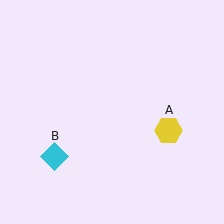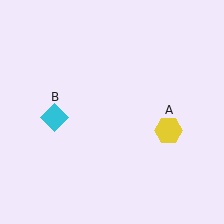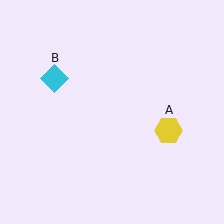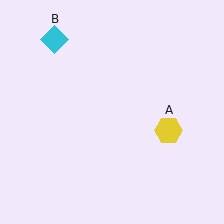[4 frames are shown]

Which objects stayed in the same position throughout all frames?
Yellow hexagon (object A) remained stationary.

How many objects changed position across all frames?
1 object changed position: cyan diamond (object B).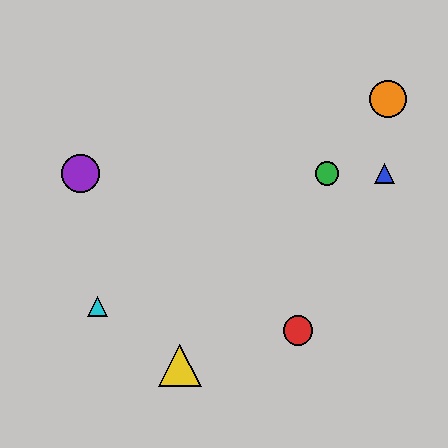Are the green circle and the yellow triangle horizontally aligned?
No, the green circle is at y≈174 and the yellow triangle is at y≈366.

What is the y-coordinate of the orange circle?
The orange circle is at y≈99.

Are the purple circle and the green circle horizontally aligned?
Yes, both are at y≈174.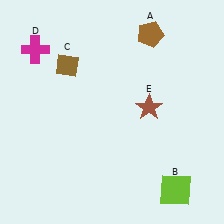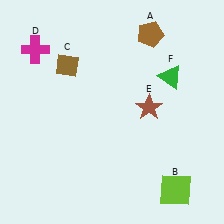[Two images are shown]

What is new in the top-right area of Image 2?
A green triangle (F) was added in the top-right area of Image 2.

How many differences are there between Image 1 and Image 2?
There is 1 difference between the two images.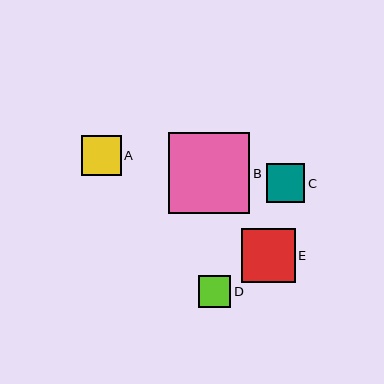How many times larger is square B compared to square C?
Square B is approximately 2.1 times the size of square C.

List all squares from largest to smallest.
From largest to smallest: B, E, A, C, D.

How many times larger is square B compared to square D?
Square B is approximately 2.5 times the size of square D.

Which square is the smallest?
Square D is the smallest with a size of approximately 32 pixels.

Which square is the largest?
Square B is the largest with a size of approximately 81 pixels.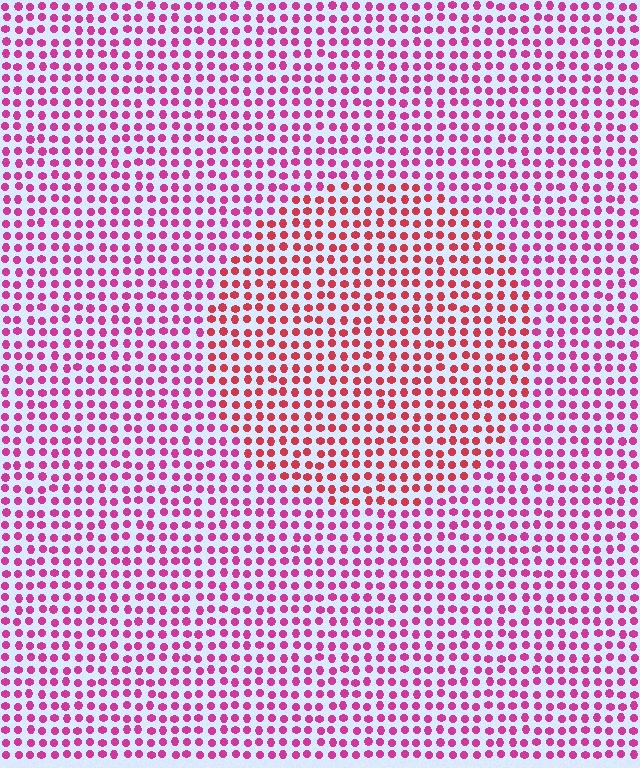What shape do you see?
I see a circle.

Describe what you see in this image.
The image is filled with small magenta elements in a uniform arrangement. A circle-shaped region is visible where the elements are tinted to a slightly different hue, forming a subtle color boundary.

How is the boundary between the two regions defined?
The boundary is defined purely by a slight shift in hue (about 31 degrees). Spacing, size, and orientation are identical on both sides.